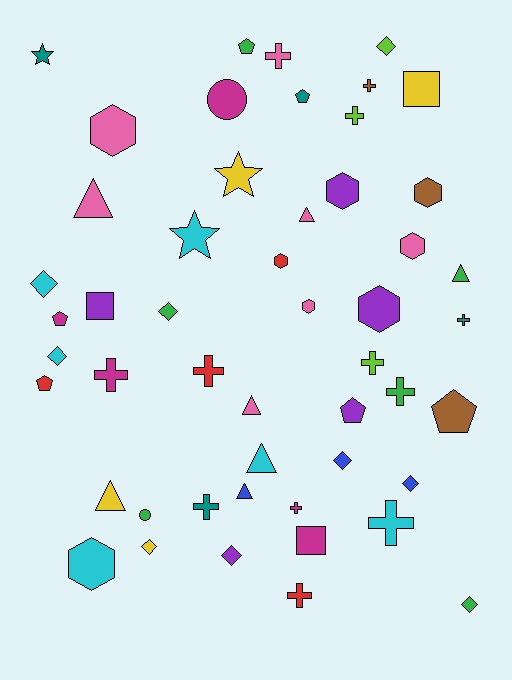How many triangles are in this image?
There are 7 triangles.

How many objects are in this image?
There are 50 objects.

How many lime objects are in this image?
There are 3 lime objects.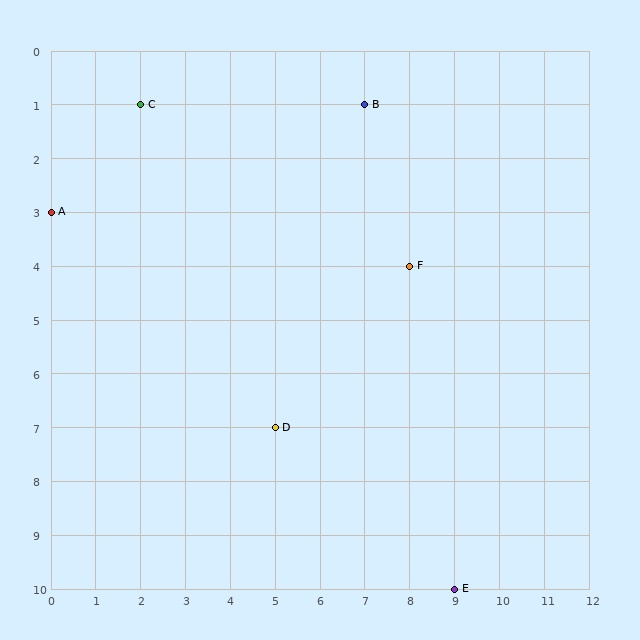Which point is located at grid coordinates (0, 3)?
Point A is at (0, 3).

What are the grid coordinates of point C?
Point C is at grid coordinates (2, 1).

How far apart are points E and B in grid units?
Points E and B are 2 columns and 9 rows apart (about 9.2 grid units diagonally).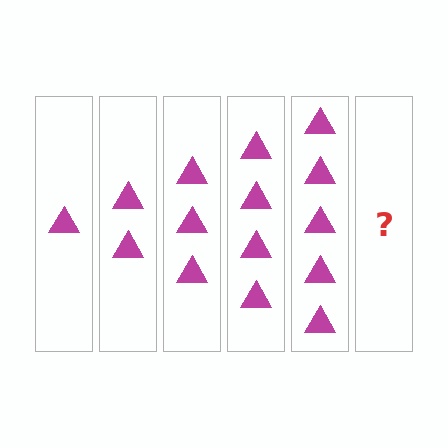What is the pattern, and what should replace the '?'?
The pattern is that each step adds one more triangle. The '?' should be 6 triangles.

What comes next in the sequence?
The next element should be 6 triangles.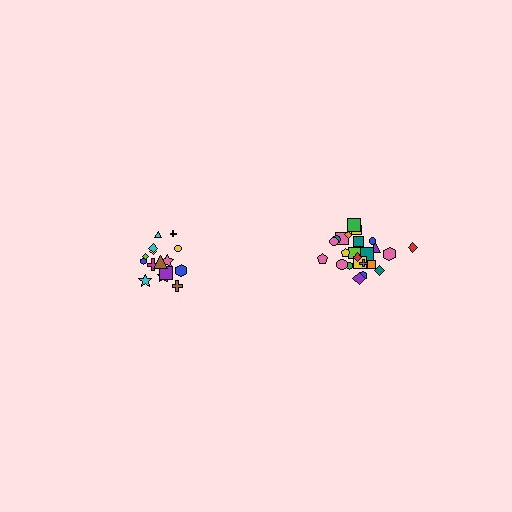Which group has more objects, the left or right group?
The right group.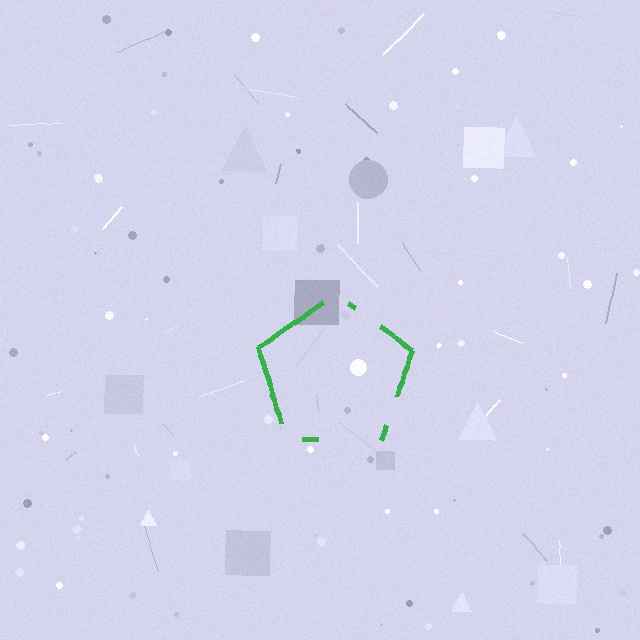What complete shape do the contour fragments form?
The contour fragments form a pentagon.